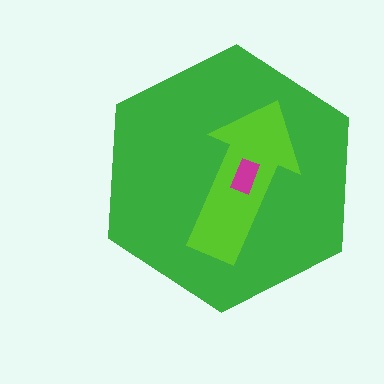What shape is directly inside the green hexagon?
The lime arrow.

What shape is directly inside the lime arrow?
The magenta rectangle.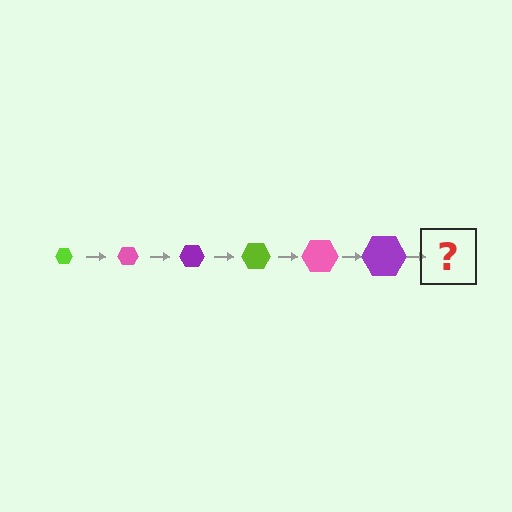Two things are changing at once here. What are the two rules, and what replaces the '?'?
The two rules are that the hexagon grows larger each step and the color cycles through lime, pink, and purple. The '?' should be a lime hexagon, larger than the previous one.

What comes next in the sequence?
The next element should be a lime hexagon, larger than the previous one.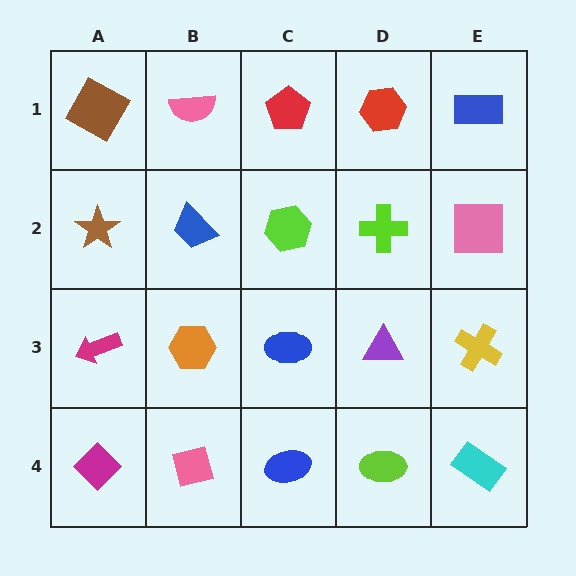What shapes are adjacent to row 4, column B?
An orange hexagon (row 3, column B), a magenta diamond (row 4, column A), a blue ellipse (row 4, column C).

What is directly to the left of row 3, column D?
A blue ellipse.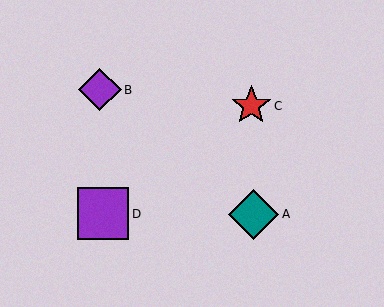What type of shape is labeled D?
Shape D is a purple square.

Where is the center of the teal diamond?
The center of the teal diamond is at (254, 214).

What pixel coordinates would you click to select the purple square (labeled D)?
Click at (103, 214) to select the purple square D.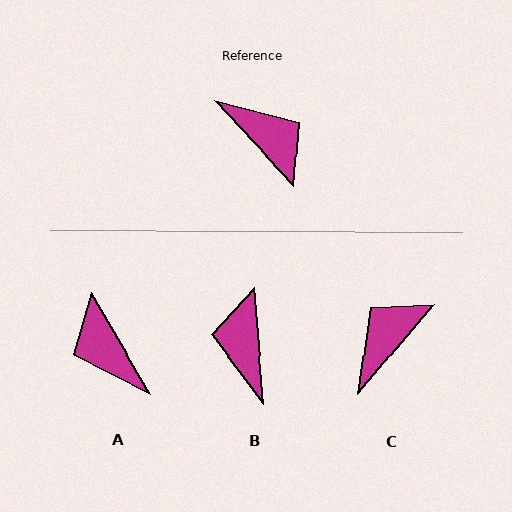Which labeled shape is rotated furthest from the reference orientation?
A, about 168 degrees away.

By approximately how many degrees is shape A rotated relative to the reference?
Approximately 168 degrees counter-clockwise.